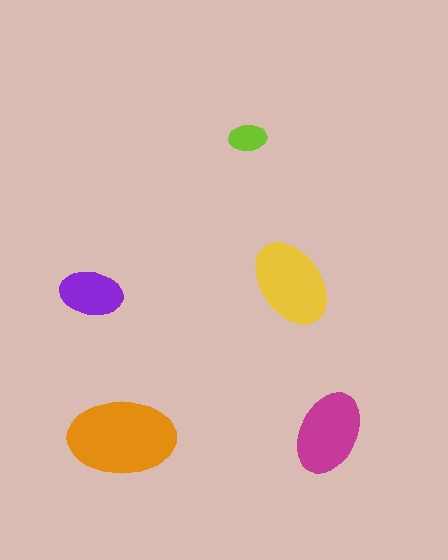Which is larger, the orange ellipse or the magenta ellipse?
The orange one.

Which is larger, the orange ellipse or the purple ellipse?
The orange one.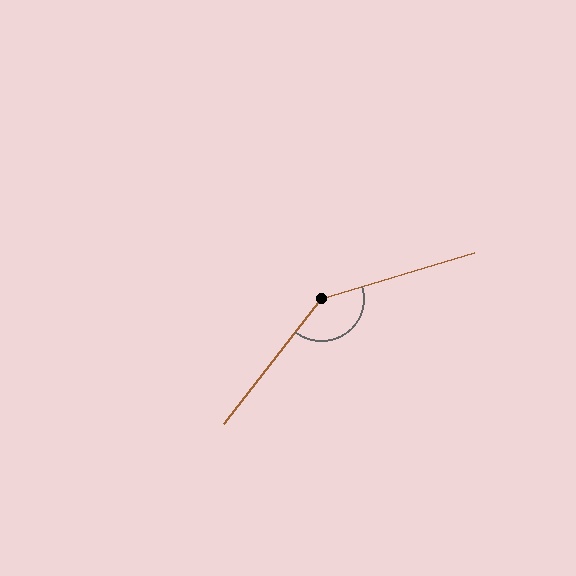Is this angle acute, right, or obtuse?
It is obtuse.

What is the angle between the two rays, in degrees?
Approximately 145 degrees.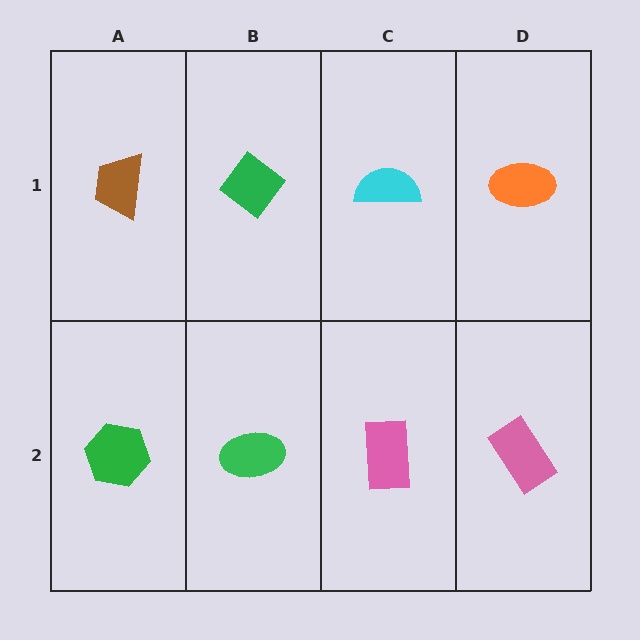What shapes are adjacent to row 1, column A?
A green hexagon (row 2, column A), a green diamond (row 1, column B).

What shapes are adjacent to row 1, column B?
A green ellipse (row 2, column B), a brown trapezoid (row 1, column A), a cyan semicircle (row 1, column C).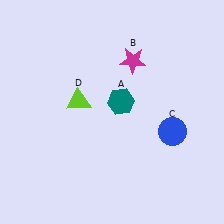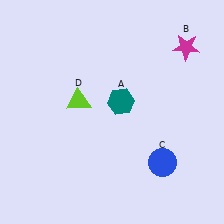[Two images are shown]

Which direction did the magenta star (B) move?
The magenta star (B) moved right.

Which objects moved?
The objects that moved are: the magenta star (B), the blue circle (C).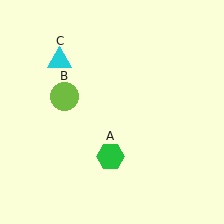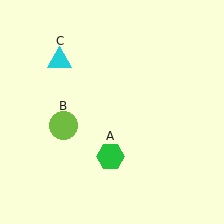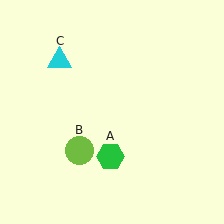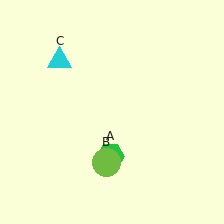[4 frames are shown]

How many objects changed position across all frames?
1 object changed position: lime circle (object B).